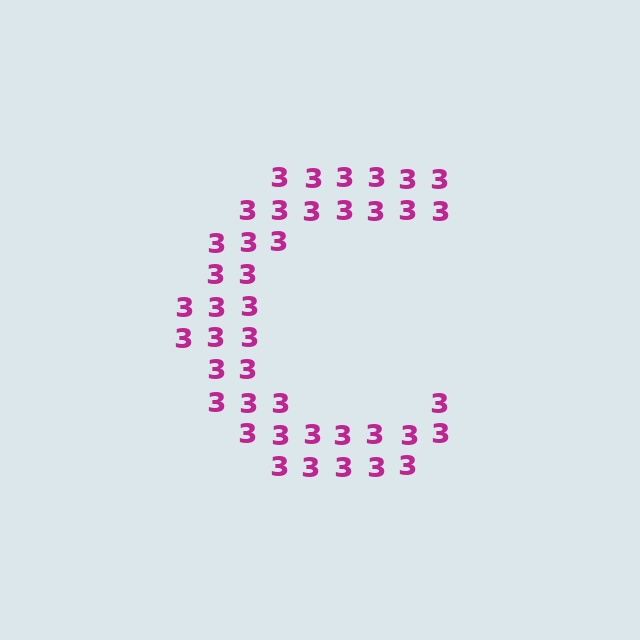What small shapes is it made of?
It is made of small digit 3's.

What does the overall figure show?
The overall figure shows the letter C.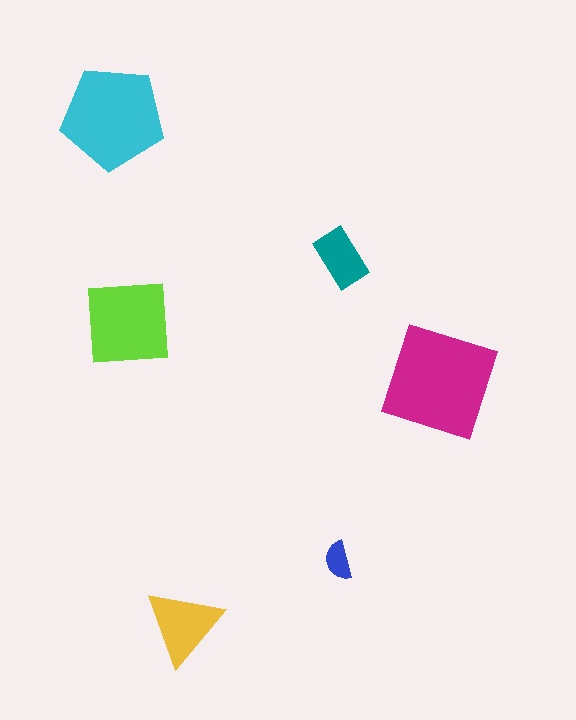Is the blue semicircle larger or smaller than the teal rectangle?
Smaller.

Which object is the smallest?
The blue semicircle.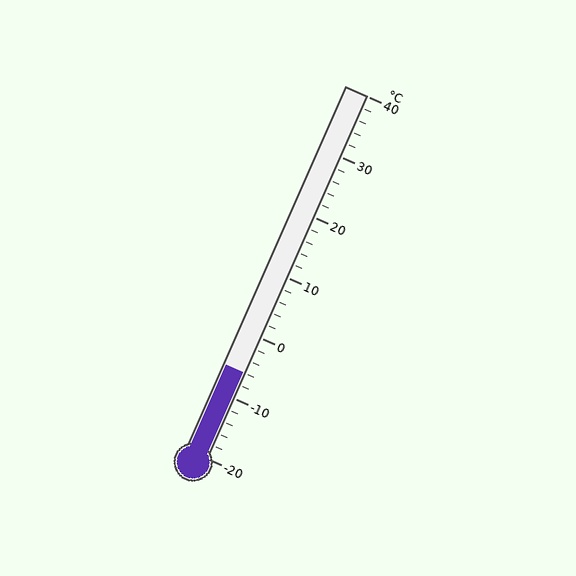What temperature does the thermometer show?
The thermometer shows approximately -6°C.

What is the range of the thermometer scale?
The thermometer scale ranges from -20°C to 40°C.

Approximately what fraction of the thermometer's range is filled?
The thermometer is filled to approximately 25% of its range.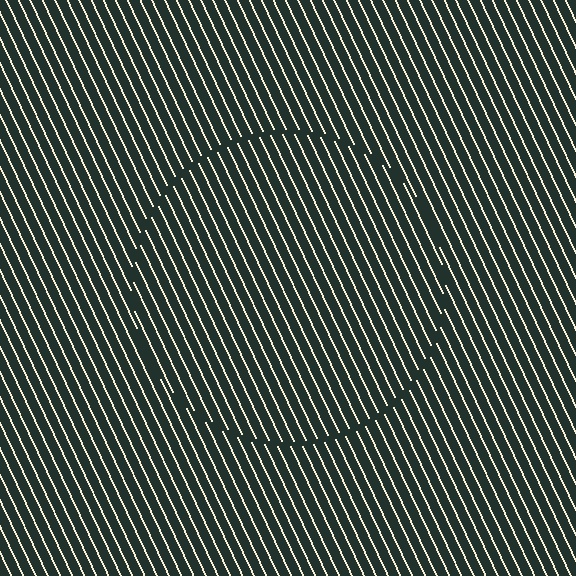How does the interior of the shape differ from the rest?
The interior of the shape contains the same grating, shifted by half a period — the contour is defined by the phase discontinuity where line-ends from the inner and outer gratings abut.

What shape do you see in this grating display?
An illusory circle. The interior of the shape contains the same grating, shifted by half a period — the contour is defined by the phase discontinuity where line-ends from the inner and outer gratings abut.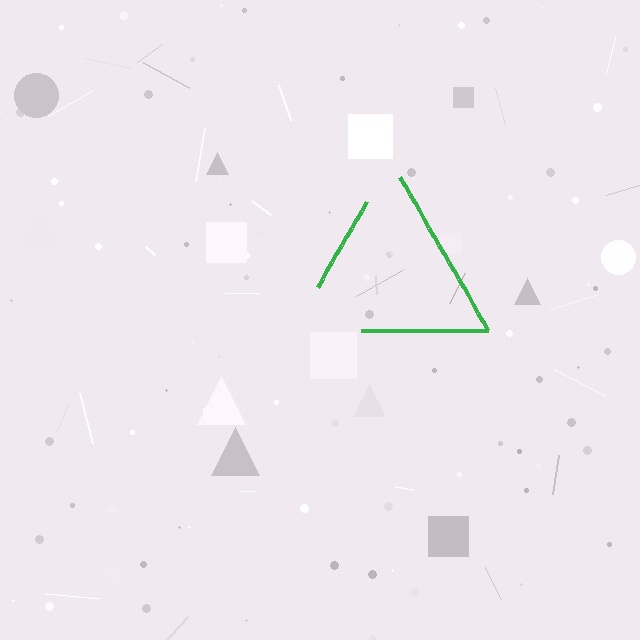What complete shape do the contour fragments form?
The contour fragments form a triangle.